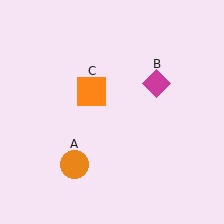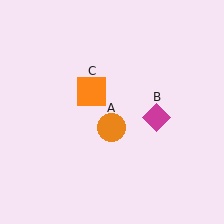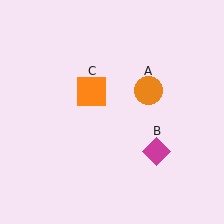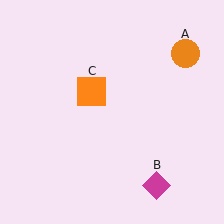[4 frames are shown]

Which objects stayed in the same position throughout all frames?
Orange square (object C) remained stationary.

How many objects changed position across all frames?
2 objects changed position: orange circle (object A), magenta diamond (object B).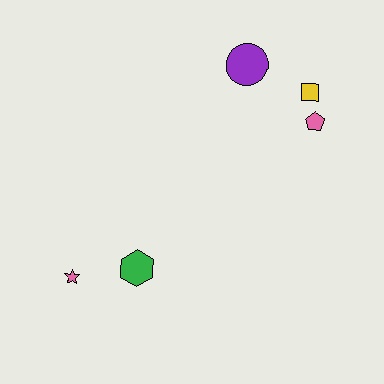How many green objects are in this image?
There is 1 green object.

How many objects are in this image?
There are 5 objects.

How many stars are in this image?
There is 1 star.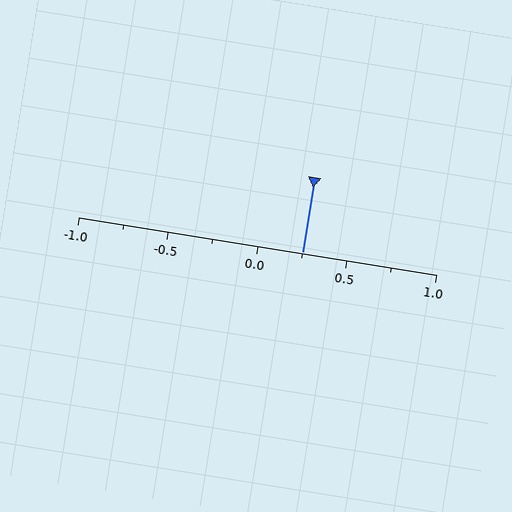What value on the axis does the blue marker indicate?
The marker indicates approximately 0.25.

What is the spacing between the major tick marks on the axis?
The major ticks are spaced 0.5 apart.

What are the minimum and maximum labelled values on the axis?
The axis runs from -1.0 to 1.0.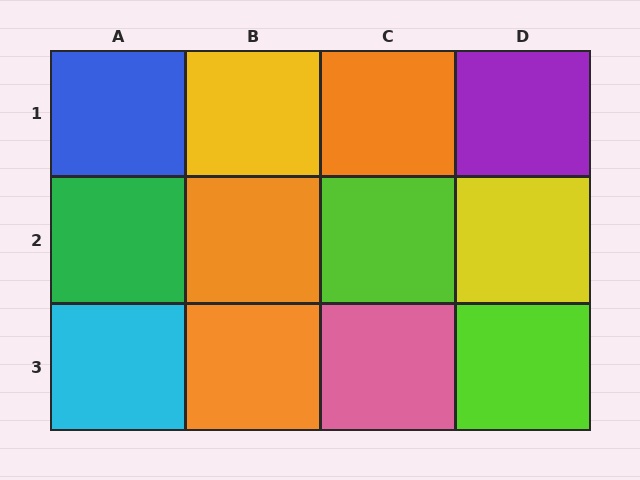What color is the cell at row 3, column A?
Cyan.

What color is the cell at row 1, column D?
Purple.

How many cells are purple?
1 cell is purple.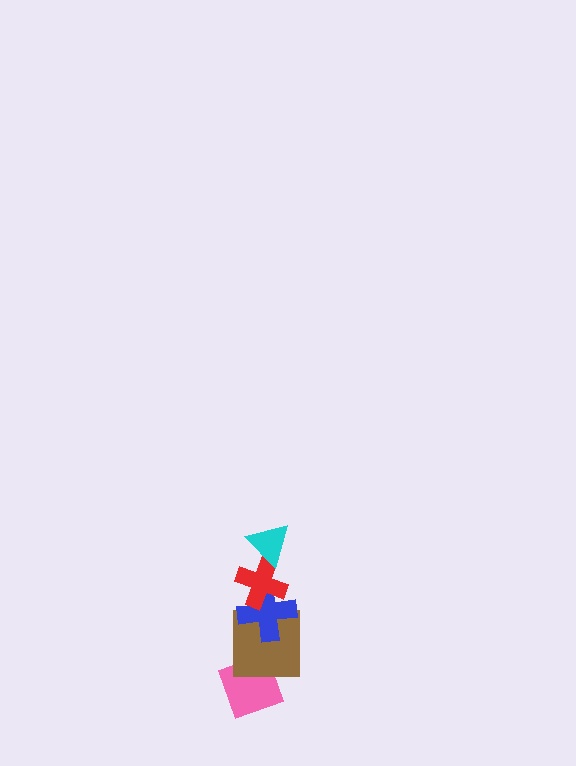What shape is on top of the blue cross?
The red cross is on top of the blue cross.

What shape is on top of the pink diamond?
The brown square is on top of the pink diamond.